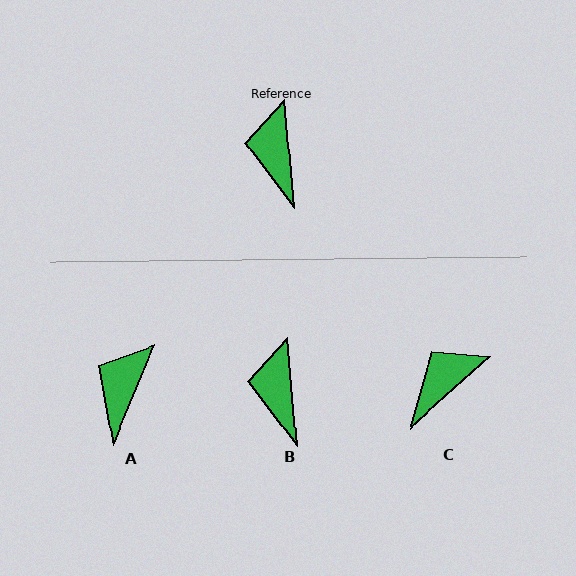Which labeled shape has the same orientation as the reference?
B.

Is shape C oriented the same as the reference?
No, it is off by about 53 degrees.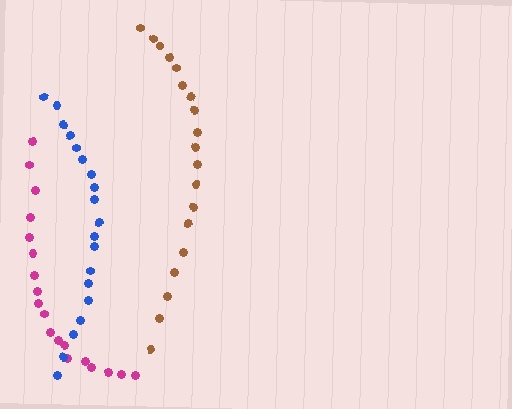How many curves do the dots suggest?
There are 3 distinct paths.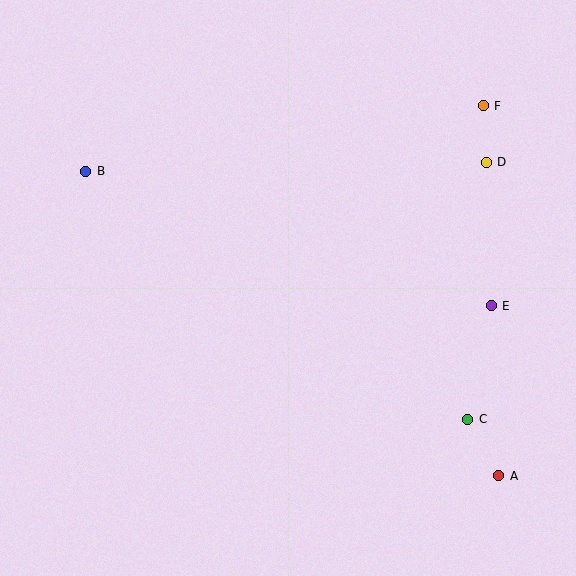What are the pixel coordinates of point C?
Point C is at (468, 419).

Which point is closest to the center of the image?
Point E at (491, 306) is closest to the center.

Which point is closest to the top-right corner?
Point F is closest to the top-right corner.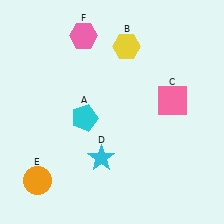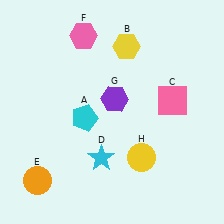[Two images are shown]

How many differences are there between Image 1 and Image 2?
There are 2 differences between the two images.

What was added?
A purple hexagon (G), a yellow circle (H) were added in Image 2.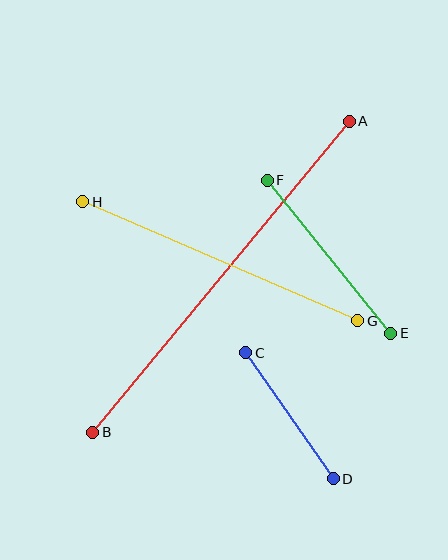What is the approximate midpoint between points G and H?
The midpoint is at approximately (220, 261) pixels.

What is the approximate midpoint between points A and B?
The midpoint is at approximately (221, 277) pixels.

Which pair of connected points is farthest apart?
Points A and B are farthest apart.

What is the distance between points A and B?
The distance is approximately 403 pixels.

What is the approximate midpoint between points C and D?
The midpoint is at approximately (290, 416) pixels.